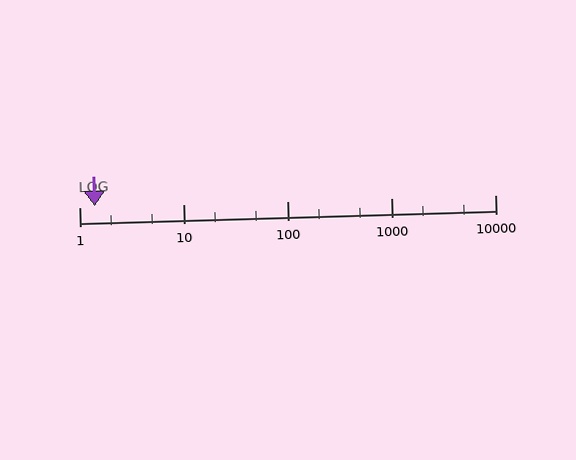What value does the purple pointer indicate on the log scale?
The pointer indicates approximately 1.4.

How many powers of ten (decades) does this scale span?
The scale spans 4 decades, from 1 to 10000.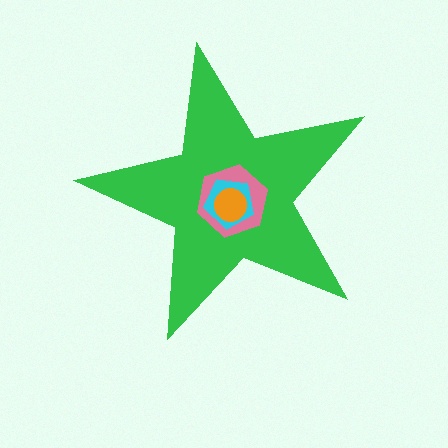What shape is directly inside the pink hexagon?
The cyan pentagon.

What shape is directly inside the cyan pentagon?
The orange circle.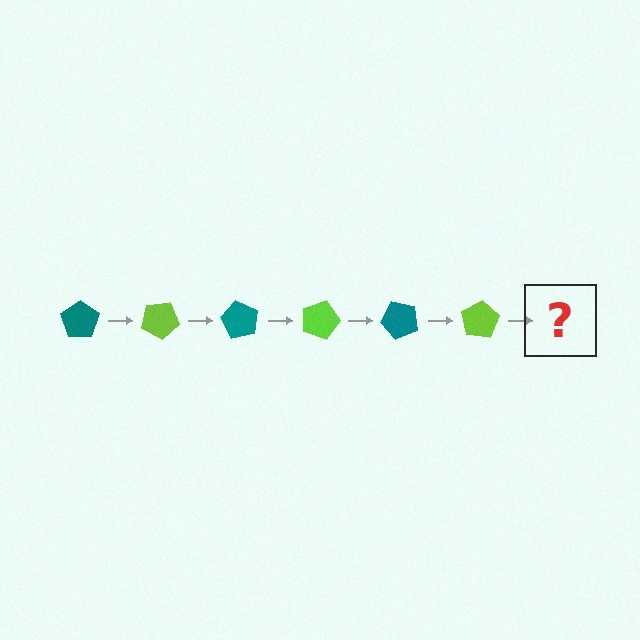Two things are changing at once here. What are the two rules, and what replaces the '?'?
The two rules are that it rotates 30 degrees each step and the color cycles through teal and lime. The '?' should be a teal pentagon, rotated 180 degrees from the start.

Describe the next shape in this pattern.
It should be a teal pentagon, rotated 180 degrees from the start.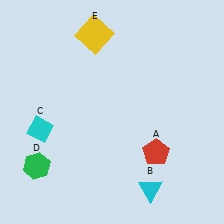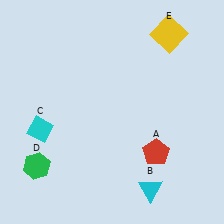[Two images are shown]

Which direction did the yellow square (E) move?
The yellow square (E) moved right.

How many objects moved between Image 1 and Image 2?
1 object moved between the two images.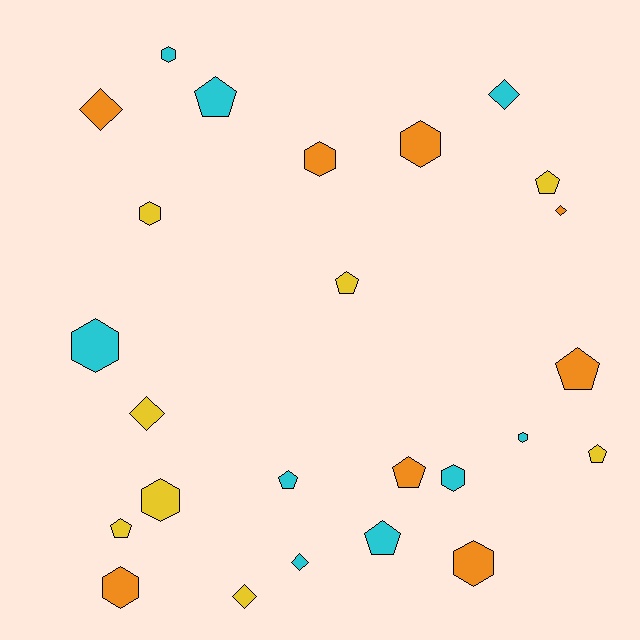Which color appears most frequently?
Cyan, with 9 objects.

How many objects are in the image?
There are 25 objects.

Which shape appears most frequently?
Hexagon, with 10 objects.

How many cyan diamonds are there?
There are 2 cyan diamonds.